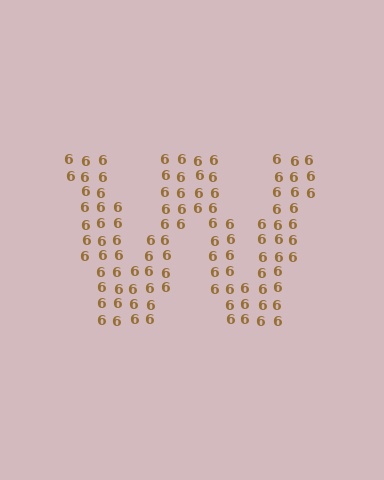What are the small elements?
The small elements are digit 6's.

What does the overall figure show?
The overall figure shows the letter W.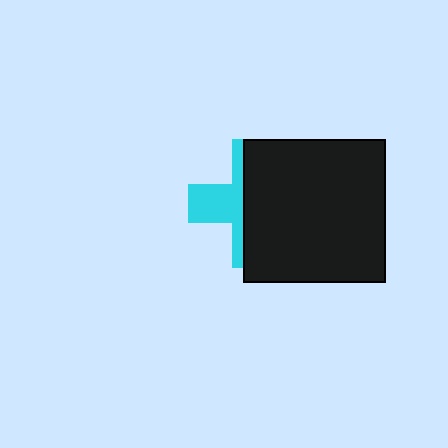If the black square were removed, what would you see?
You would see the complete cyan cross.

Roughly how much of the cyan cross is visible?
A small part of it is visible (roughly 38%).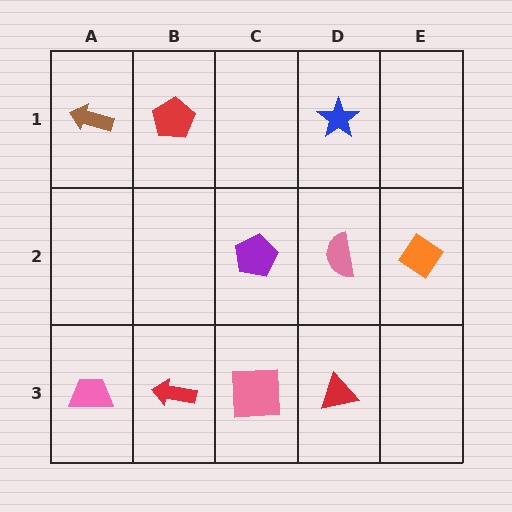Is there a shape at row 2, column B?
No, that cell is empty.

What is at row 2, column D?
A pink semicircle.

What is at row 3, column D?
A red triangle.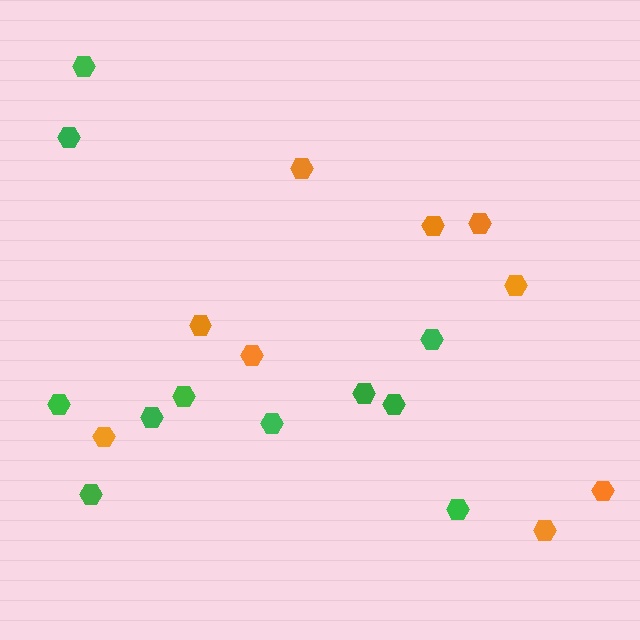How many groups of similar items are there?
There are 2 groups: one group of orange hexagons (9) and one group of green hexagons (11).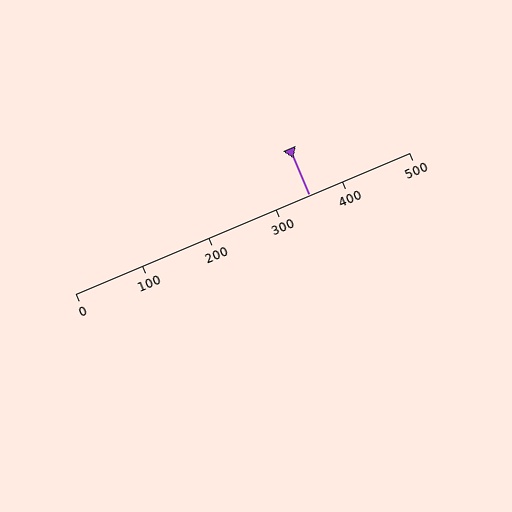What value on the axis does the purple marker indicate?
The marker indicates approximately 350.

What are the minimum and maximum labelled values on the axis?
The axis runs from 0 to 500.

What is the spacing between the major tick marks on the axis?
The major ticks are spaced 100 apart.